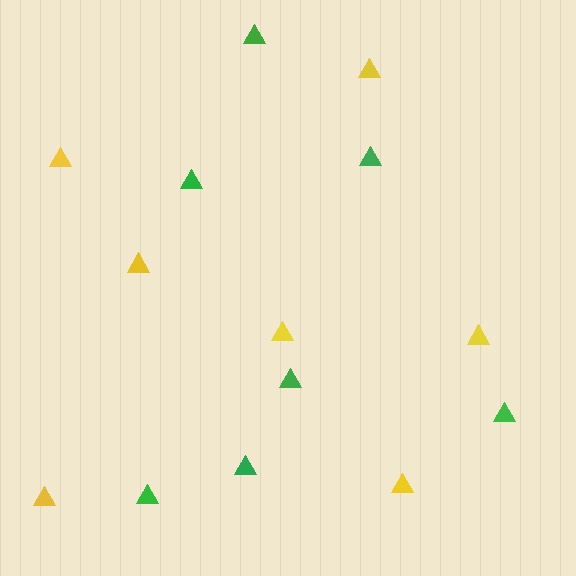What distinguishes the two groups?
There are 2 groups: one group of yellow triangles (7) and one group of green triangles (7).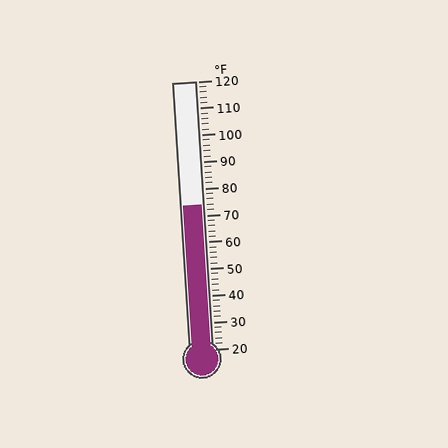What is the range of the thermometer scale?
The thermometer scale ranges from 20°F to 120°F.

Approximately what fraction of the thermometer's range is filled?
The thermometer is filled to approximately 55% of its range.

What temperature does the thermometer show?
The thermometer shows approximately 74°F.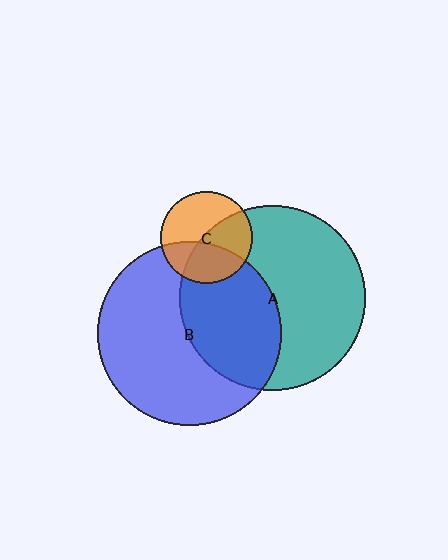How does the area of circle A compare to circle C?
Approximately 4.1 times.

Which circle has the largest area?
Circle A (teal).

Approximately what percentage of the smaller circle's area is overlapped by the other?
Approximately 40%.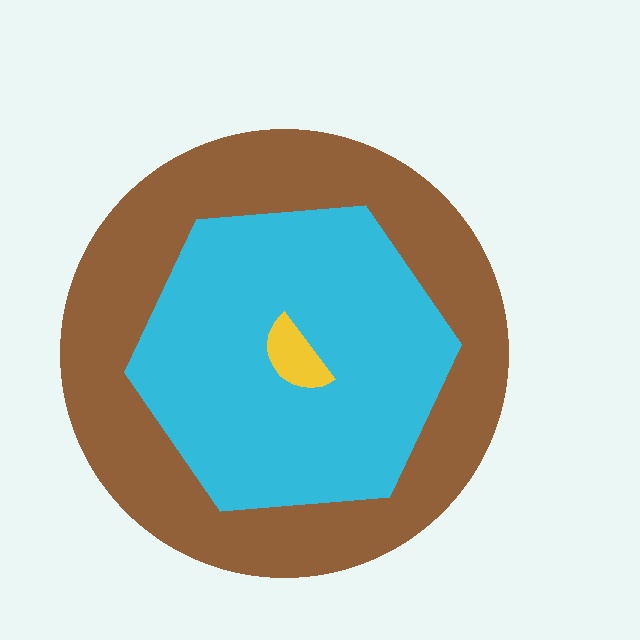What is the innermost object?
The yellow semicircle.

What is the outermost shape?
The brown circle.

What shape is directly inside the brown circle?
The cyan hexagon.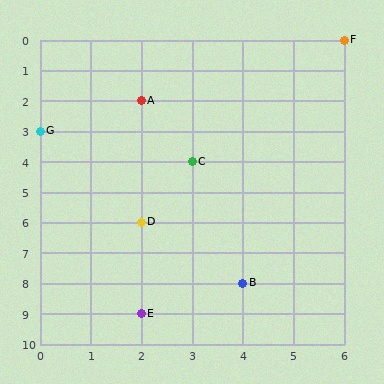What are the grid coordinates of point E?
Point E is at grid coordinates (2, 9).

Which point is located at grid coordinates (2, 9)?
Point E is at (2, 9).